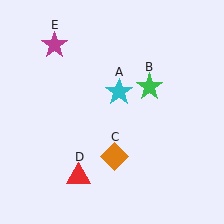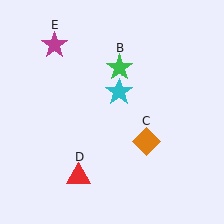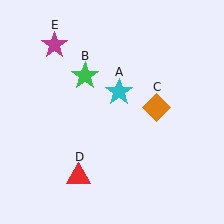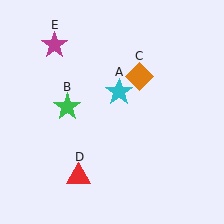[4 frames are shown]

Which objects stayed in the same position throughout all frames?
Cyan star (object A) and red triangle (object D) and magenta star (object E) remained stationary.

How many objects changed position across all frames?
2 objects changed position: green star (object B), orange diamond (object C).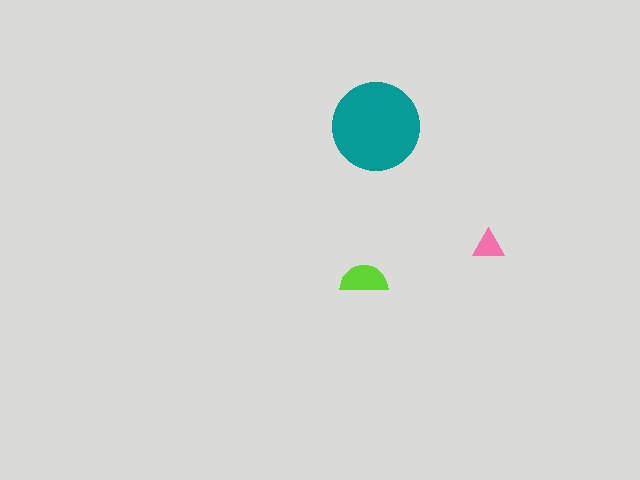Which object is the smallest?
The pink triangle.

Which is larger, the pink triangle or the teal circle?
The teal circle.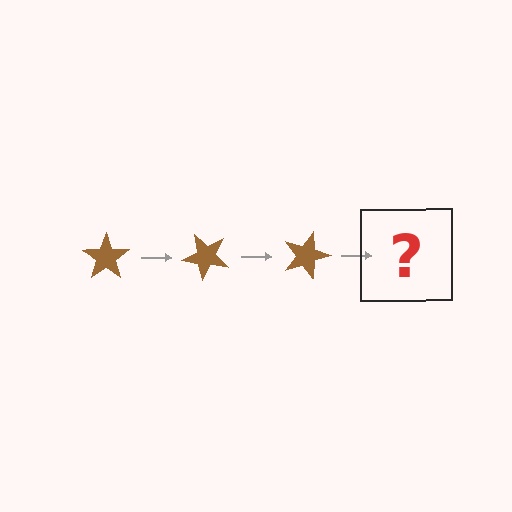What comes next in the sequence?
The next element should be a brown star rotated 135 degrees.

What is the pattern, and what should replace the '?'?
The pattern is that the star rotates 45 degrees each step. The '?' should be a brown star rotated 135 degrees.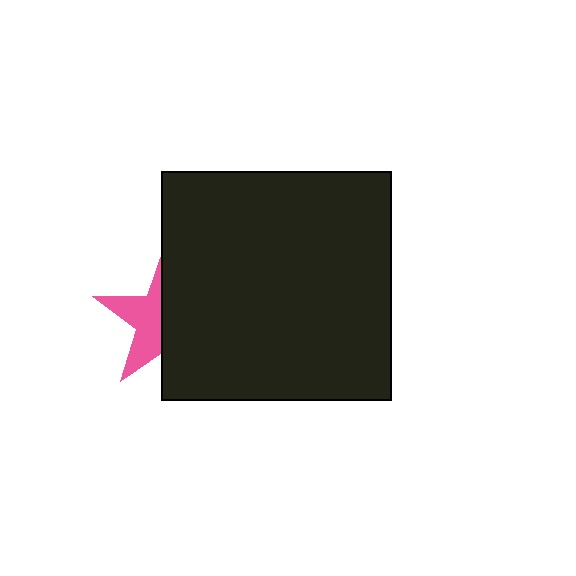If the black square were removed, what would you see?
You would see the complete pink star.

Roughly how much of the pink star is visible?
A small part of it is visible (roughly 44%).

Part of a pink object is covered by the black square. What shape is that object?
It is a star.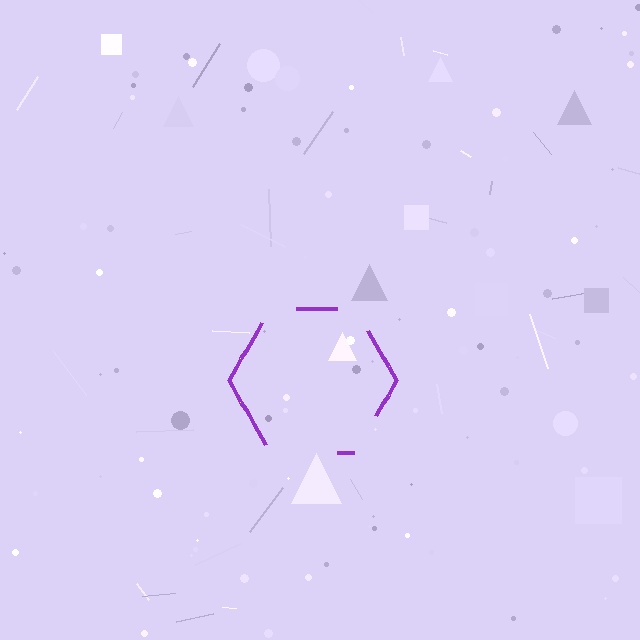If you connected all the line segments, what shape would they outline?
They would outline a hexagon.